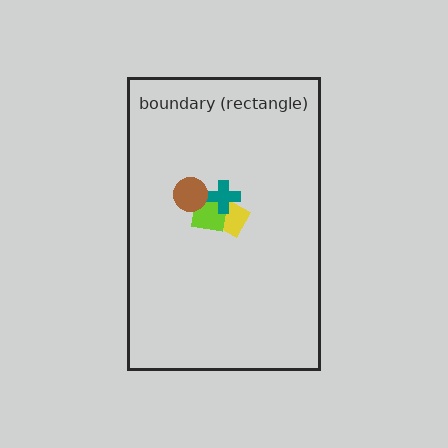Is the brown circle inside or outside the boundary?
Inside.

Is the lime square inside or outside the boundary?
Inside.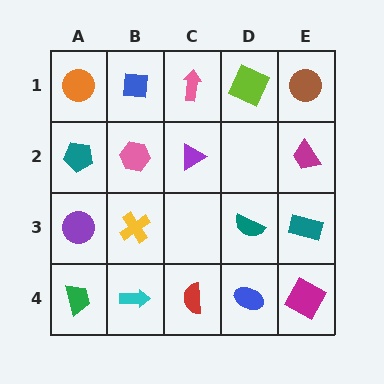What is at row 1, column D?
A lime square.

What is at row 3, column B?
A yellow cross.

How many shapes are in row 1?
5 shapes.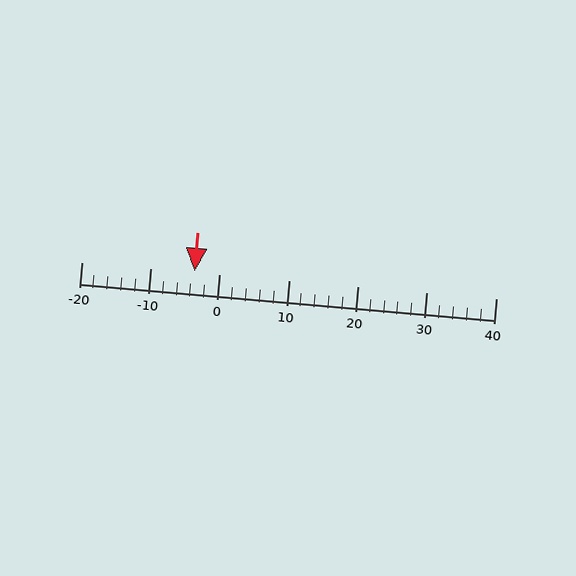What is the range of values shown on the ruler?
The ruler shows values from -20 to 40.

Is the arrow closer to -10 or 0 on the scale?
The arrow is closer to 0.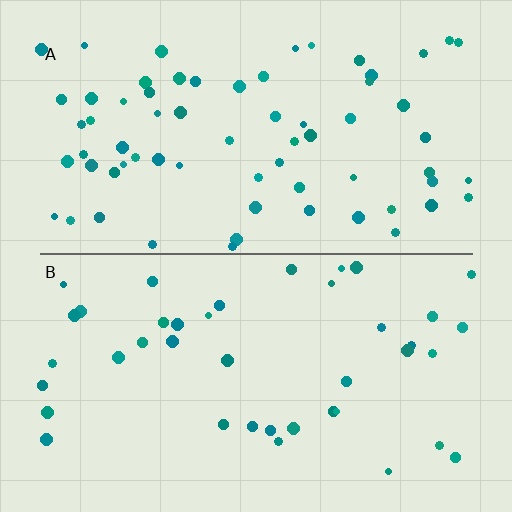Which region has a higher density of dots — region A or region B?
A (the top).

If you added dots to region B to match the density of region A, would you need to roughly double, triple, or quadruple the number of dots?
Approximately double.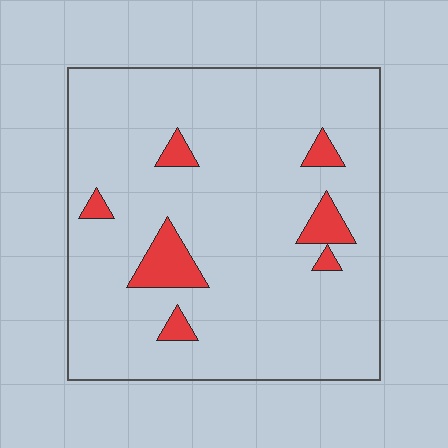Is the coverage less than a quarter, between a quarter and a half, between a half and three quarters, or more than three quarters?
Less than a quarter.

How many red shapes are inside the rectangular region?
7.